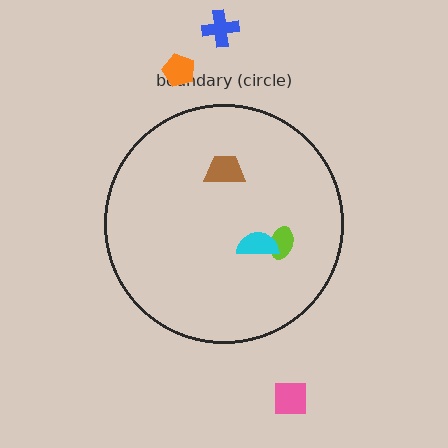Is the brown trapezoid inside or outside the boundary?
Inside.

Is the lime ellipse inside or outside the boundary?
Inside.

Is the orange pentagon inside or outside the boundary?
Outside.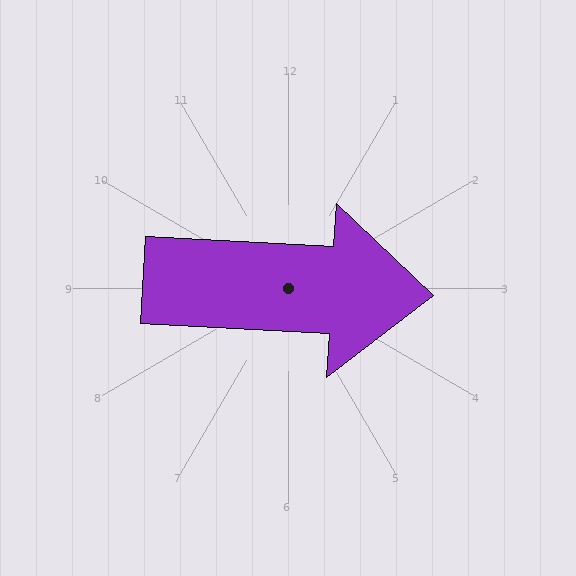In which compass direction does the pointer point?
East.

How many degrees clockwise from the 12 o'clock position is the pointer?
Approximately 93 degrees.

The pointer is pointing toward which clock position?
Roughly 3 o'clock.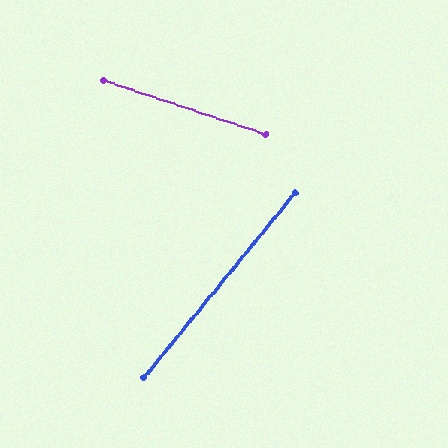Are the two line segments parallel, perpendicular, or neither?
Neither parallel nor perpendicular — they differ by about 69°.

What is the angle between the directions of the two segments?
Approximately 69 degrees.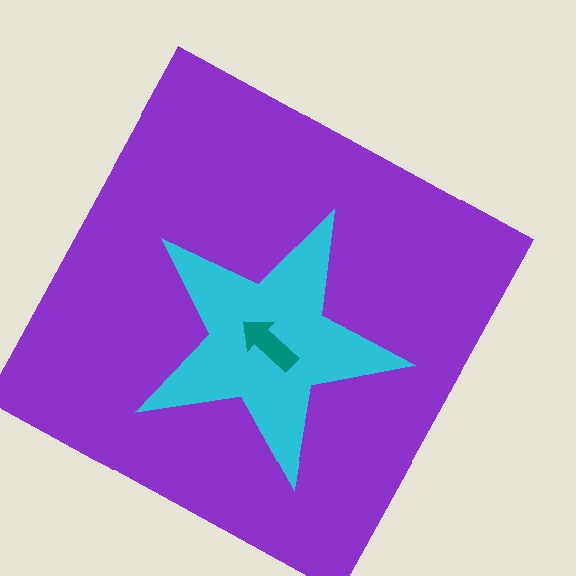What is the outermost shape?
The purple square.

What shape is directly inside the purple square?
The cyan star.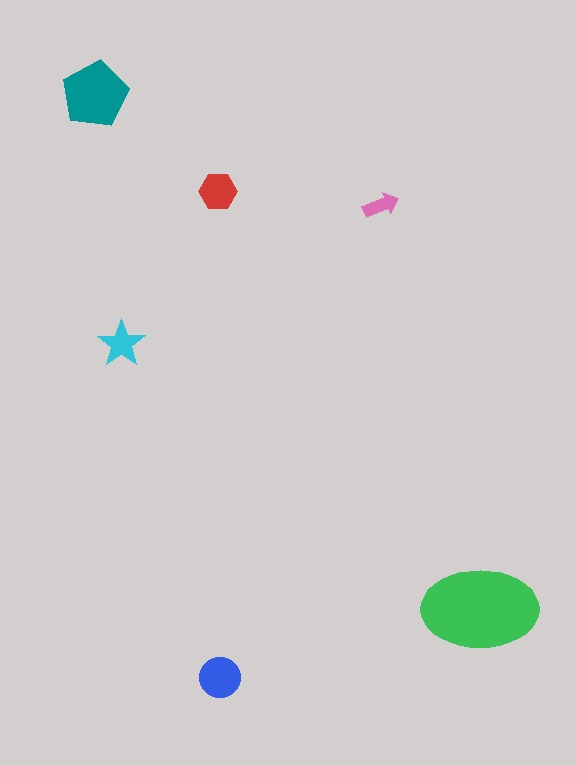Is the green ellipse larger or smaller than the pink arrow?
Larger.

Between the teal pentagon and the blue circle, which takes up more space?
The teal pentagon.